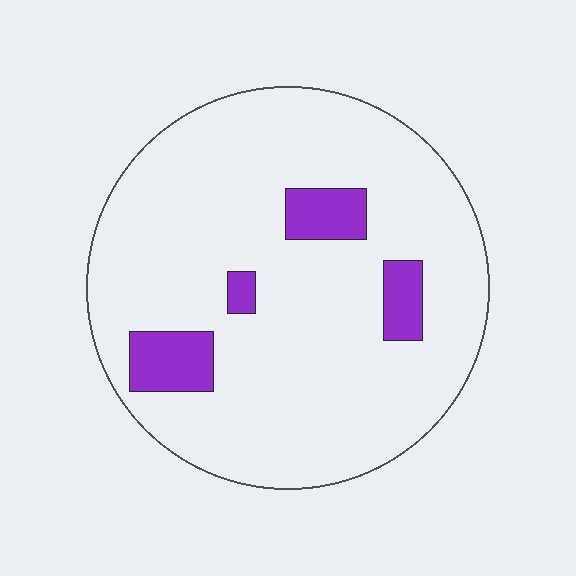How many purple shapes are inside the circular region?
4.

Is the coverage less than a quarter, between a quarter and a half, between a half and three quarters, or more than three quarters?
Less than a quarter.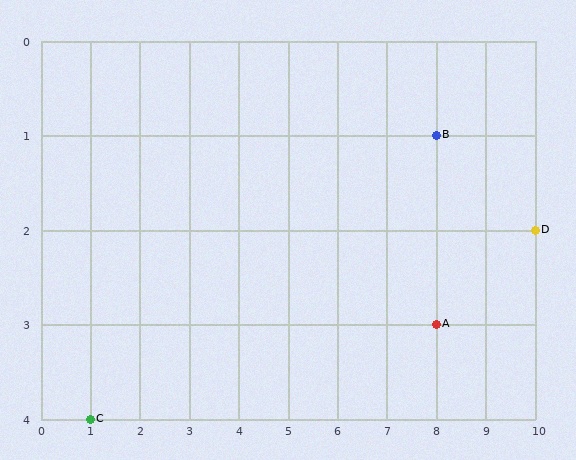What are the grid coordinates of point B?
Point B is at grid coordinates (8, 1).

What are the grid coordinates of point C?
Point C is at grid coordinates (1, 4).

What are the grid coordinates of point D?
Point D is at grid coordinates (10, 2).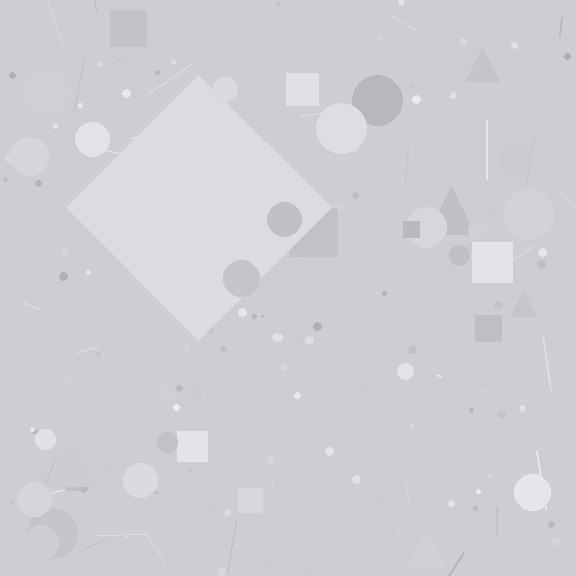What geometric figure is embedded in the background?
A diamond is embedded in the background.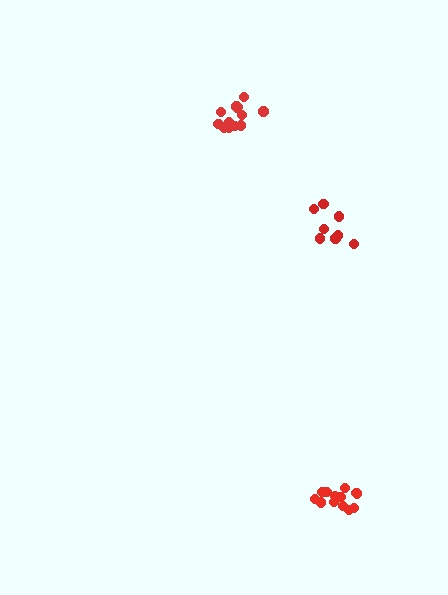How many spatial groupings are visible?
There are 3 spatial groupings.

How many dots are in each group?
Group 1: 13 dots, Group 2: 9 dots, Group 3: 13 dots (35 total).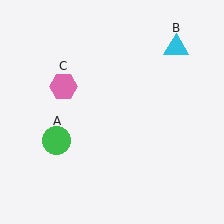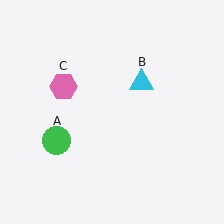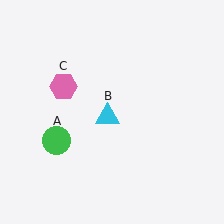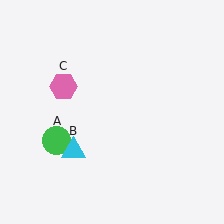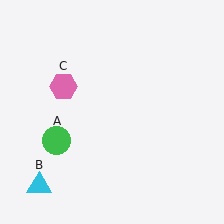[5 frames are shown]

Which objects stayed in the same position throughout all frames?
Green circle (object A) and pink hexagon (object C) remained stationary.